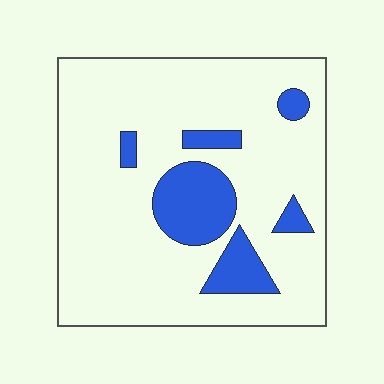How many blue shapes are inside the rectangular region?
6.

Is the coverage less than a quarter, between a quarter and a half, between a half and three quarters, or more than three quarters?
Less than a quarter.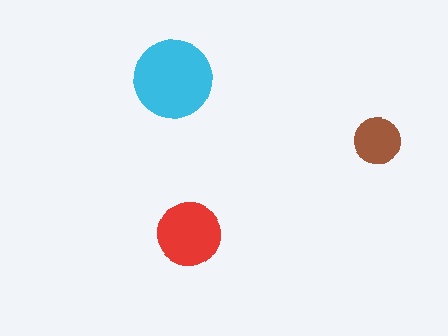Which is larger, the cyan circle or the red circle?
The cyan one.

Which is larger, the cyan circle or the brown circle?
The cyan one.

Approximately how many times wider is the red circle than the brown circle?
About 1.5 times wider.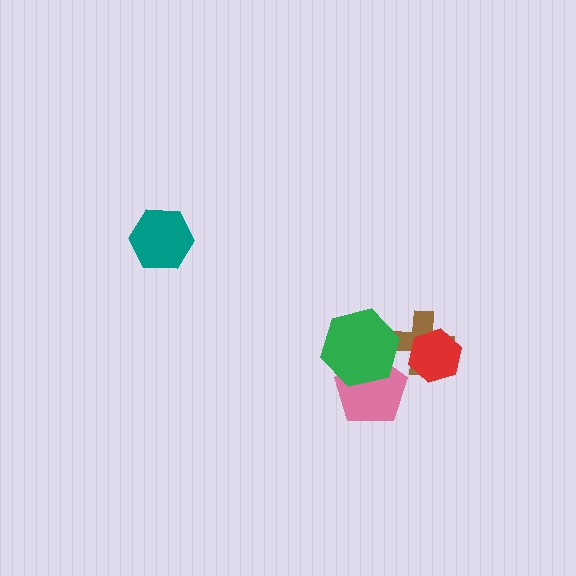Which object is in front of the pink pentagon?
The green hexagon is in front of the pink pentagon.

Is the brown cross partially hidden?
Yes, it is partially covered by another shape.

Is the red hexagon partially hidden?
No, no other shape covers it.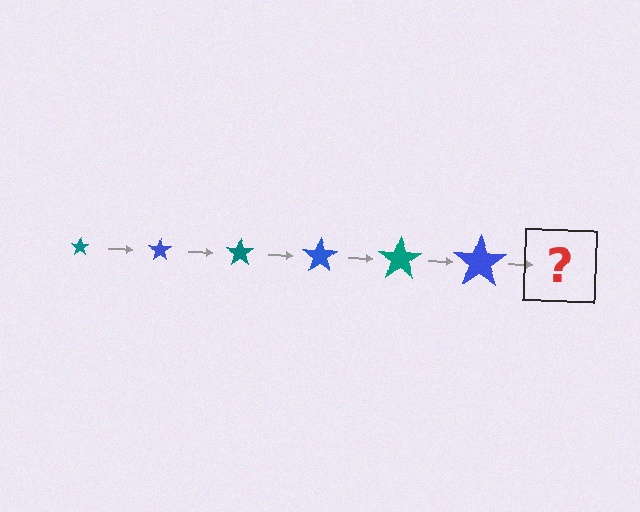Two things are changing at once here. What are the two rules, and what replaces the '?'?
The two rules are that the star grows larger each step and the color cycles through teal and blue. The '?' should be a teal star, larger than the previous one.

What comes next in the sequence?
The next element should be a teal star, larger than the previous one.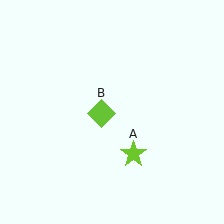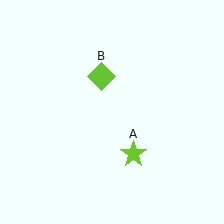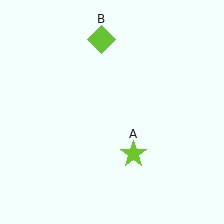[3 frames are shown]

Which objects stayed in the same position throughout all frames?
Lime star (object A) remained stationary.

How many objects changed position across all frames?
1 object changed position: lime diamond (object B).